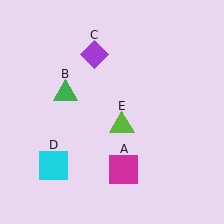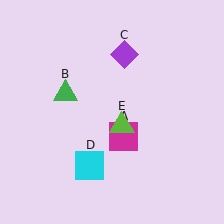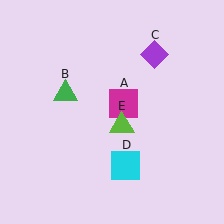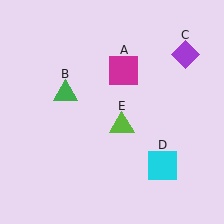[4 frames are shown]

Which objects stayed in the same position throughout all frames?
Green triangle (object B) and lime triangle (object E) remained stationary.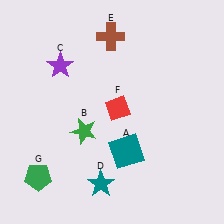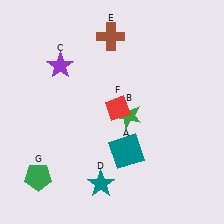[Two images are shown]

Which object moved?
The green star (B) moved right.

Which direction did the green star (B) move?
The green star (B) moved right.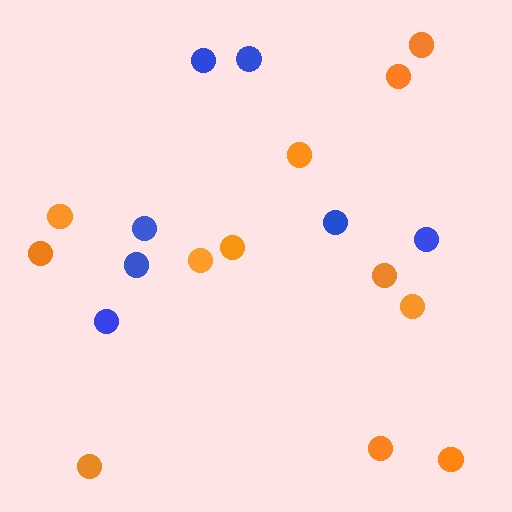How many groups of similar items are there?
There are 2 groups: one group of blue circles (7) and one group of orange circles (12).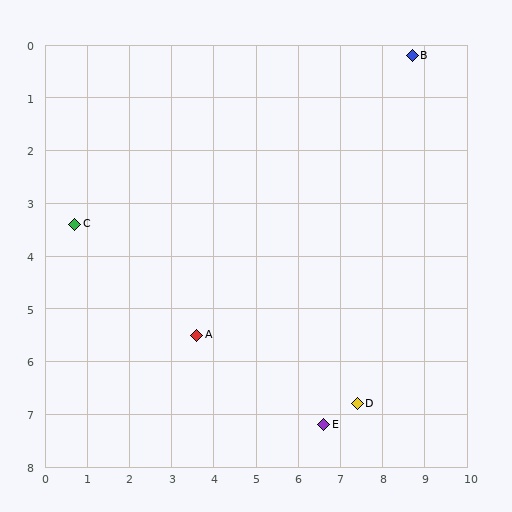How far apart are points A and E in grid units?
Points A and E are about 3.4 grid units apart.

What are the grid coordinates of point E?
Point E is at approximately (6.6, 7.2).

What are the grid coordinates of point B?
Point B is at approximately (8.7, 0.2).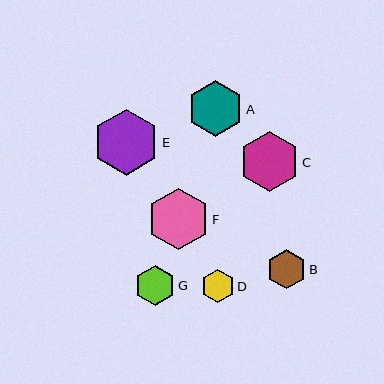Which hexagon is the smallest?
Hexagon D is the smallest with a size of approximately 33 pixels.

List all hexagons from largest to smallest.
From largest to smallest: E, F, C, A, G, B, D.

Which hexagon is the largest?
Hexagon E is the largest with a size of approximately 66 pixels.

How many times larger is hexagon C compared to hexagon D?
Hexagon C is approximately 1.8 times the size of hexagon D.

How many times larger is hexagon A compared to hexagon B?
Hexagon A is approximately 1.4 times the size of hexagon B.